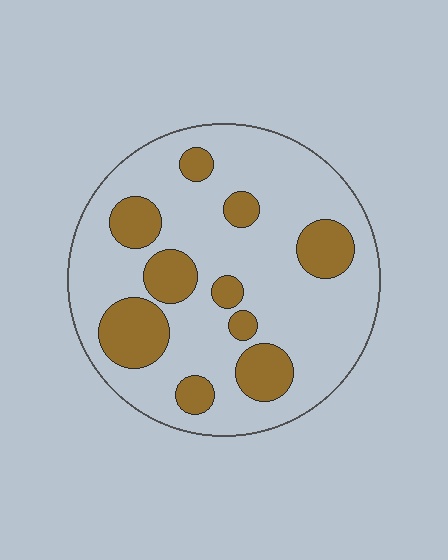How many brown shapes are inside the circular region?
10.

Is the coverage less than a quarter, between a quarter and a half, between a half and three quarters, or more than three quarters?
Less than a quarter.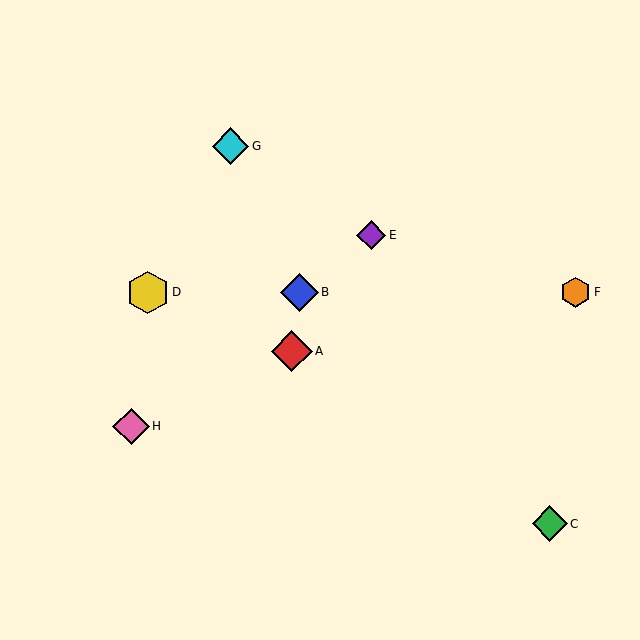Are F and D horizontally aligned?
Yes, both are at y≈292.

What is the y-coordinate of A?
Object A is at y≈351.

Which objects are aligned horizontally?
Objects B, D, F are aligned horizontally.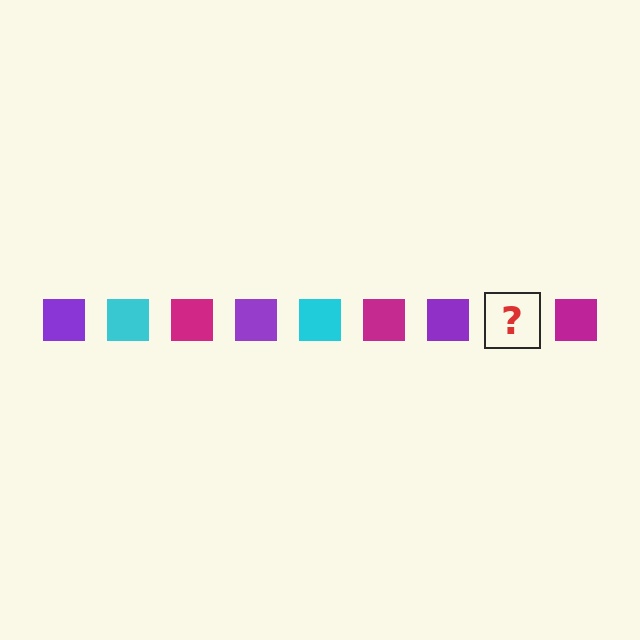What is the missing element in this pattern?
The missing element is a cyan square.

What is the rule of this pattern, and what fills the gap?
The rule is that the pattern cycles through purple, cyan, magenta squares. The gap should be filled with a cyan square.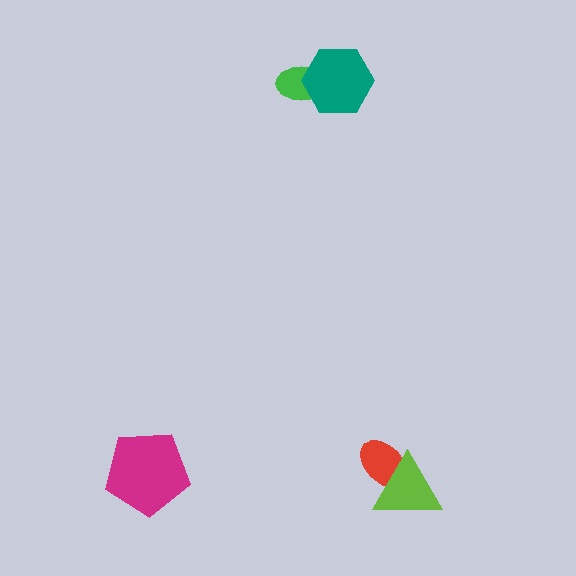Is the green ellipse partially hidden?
Yes, it is partially covered by another shape.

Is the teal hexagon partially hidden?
No, no other shape covers it.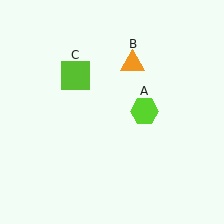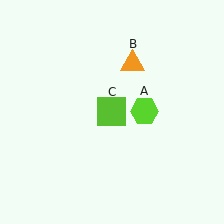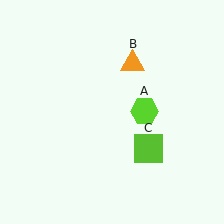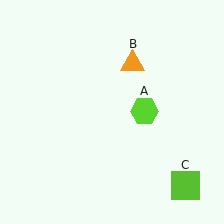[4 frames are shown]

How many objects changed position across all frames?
1 object changed position: lime square (object C).